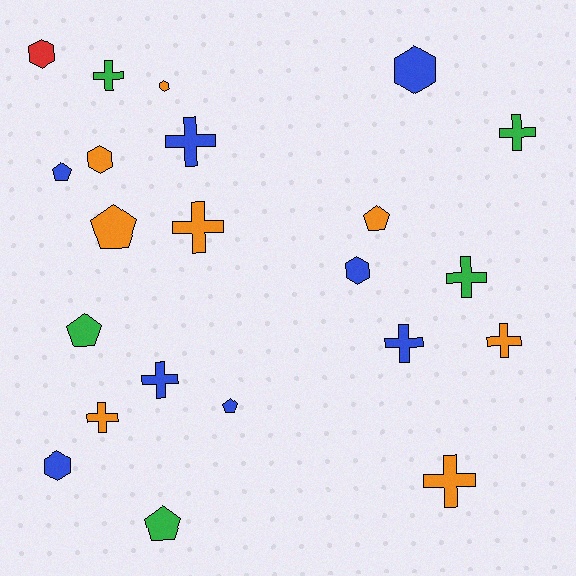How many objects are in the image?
There are 22 objects.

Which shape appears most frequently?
Cross, with 10 objects.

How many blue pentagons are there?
There are 2 blue pentagons.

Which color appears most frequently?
Blue, with 8 objects.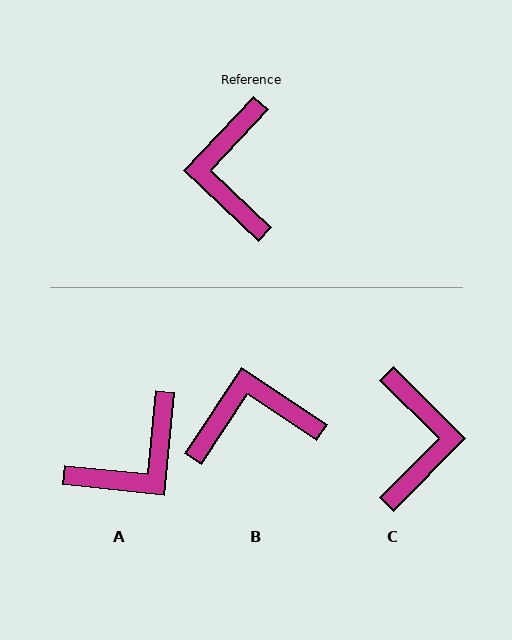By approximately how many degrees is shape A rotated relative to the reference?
Approximately 127 degrees counter-clockwise.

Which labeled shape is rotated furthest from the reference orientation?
C, about 178 degrees away.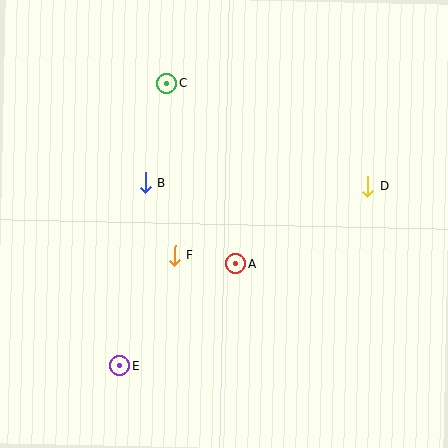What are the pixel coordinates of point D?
Point D is at (368, 186).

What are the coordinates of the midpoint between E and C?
The midpoint between E and C is at (143, 224).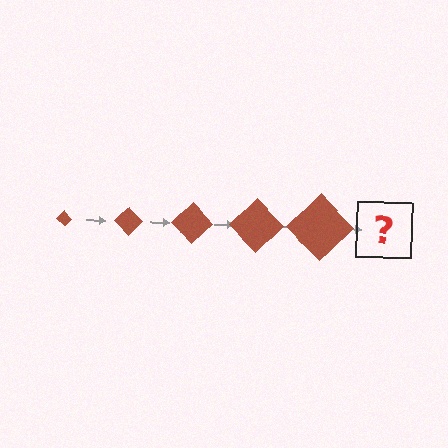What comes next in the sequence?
The next element should be a brown diamond, larger than the previous one.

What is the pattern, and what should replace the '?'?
The pattern is that the diamond gets progressively larger each step. The '?' should be a brown diamond, larger than the previous one.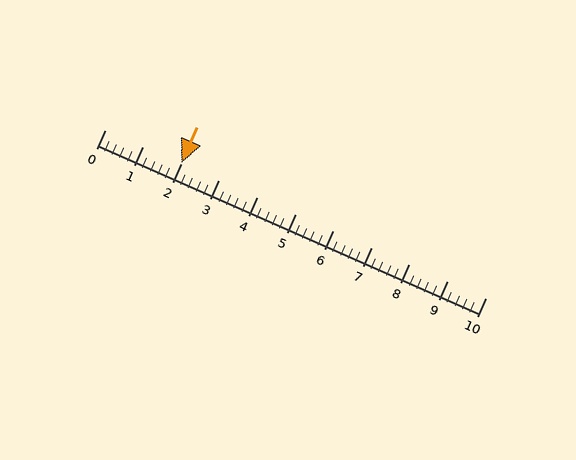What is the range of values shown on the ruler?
The ruler shows values from 0 to 10.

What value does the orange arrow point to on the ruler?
The orange arrow points to approximately 2.0.